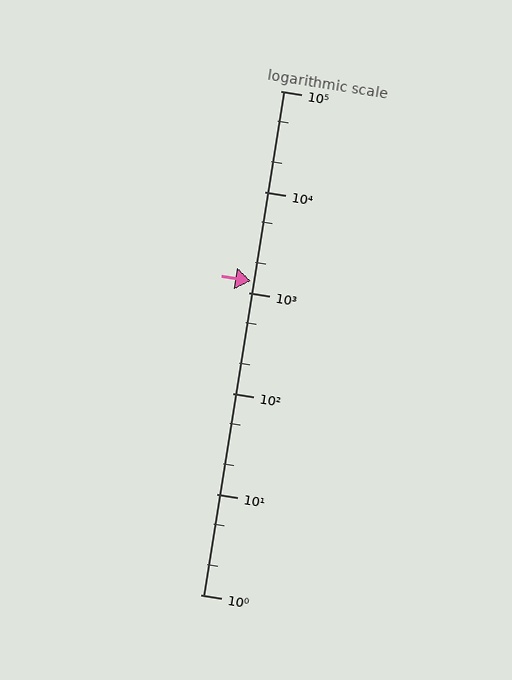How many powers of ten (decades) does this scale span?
The scale spans 5 decades, from 1 to 100000.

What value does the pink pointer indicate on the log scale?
The pointer indicates approximately 1300.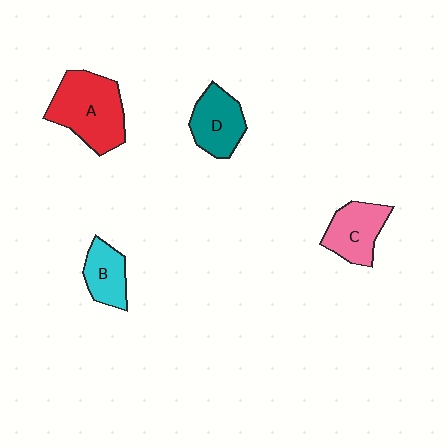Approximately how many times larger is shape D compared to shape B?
Approximately 1.3 times.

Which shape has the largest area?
Shape A (red).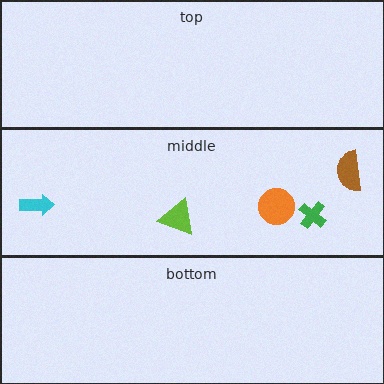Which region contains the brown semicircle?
The middle region.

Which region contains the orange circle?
The middle region.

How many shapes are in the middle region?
5.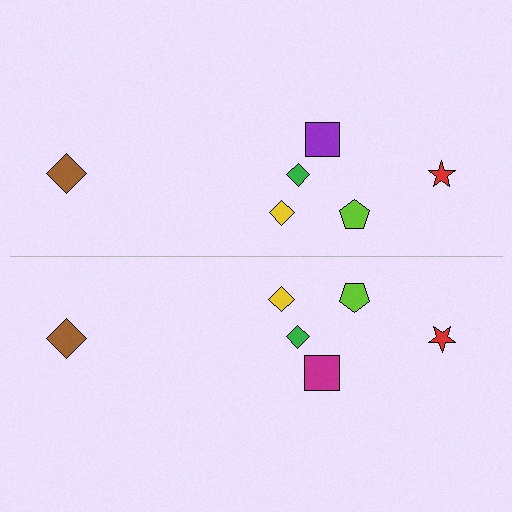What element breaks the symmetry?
The magenta square on the bottom side breaks the symmetry — its mirror counterpart is purple.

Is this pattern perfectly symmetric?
No, the pattern is not perfectly symmetric. The magenta square on the bottom side breaks the symmetry — its mirror counterpart is purple.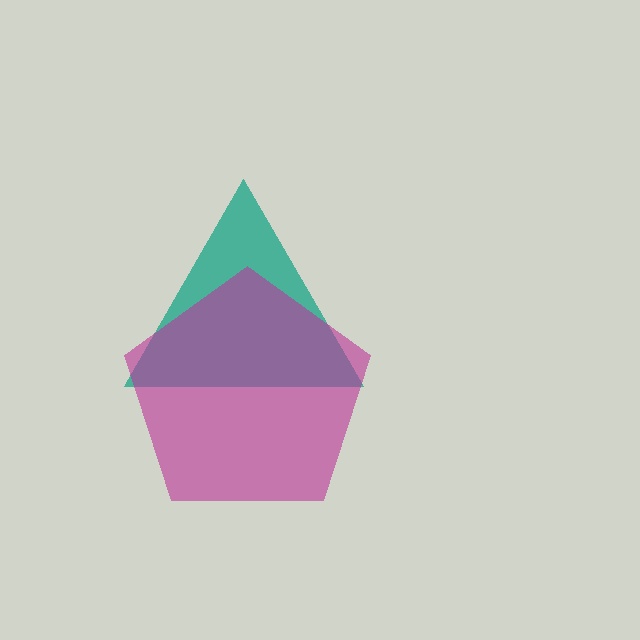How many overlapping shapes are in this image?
There are 2 overlapping shapes in the image.